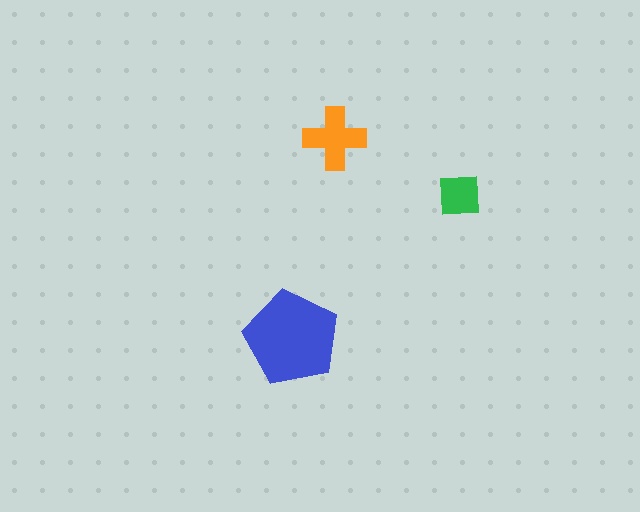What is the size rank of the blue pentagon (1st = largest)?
1st.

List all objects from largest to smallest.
The blue pentagon, the orange cross, the green square.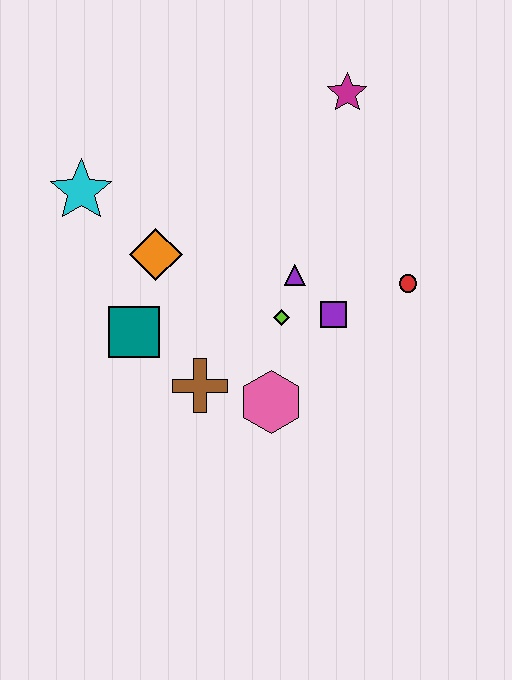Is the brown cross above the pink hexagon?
Yes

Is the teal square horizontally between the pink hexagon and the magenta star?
No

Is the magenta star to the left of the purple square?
No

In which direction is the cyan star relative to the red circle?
The cyan star is to the left of the red circle.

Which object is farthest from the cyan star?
The red circle is farthest from the cyan star.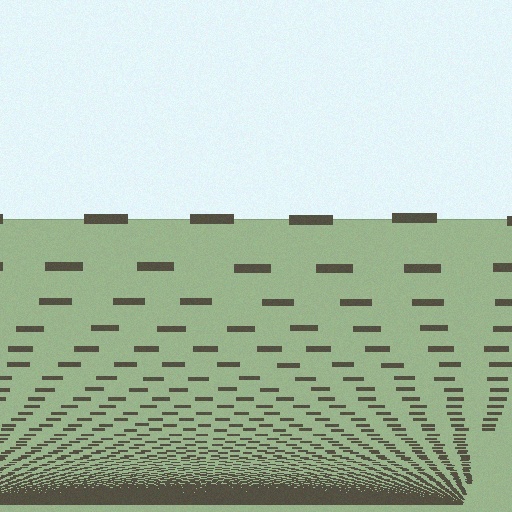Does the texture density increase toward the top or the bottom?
Density increases toward the bottom.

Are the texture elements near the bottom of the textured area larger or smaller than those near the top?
Smaller. The gradient is inverted — elements near the bottom are smaller and denser.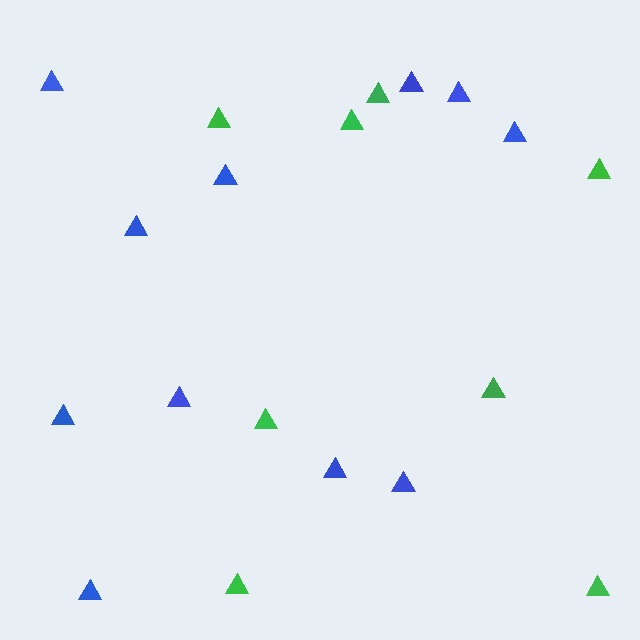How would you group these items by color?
There are 2 groups: one group of blue triangles (11) and one group of green triangles (8).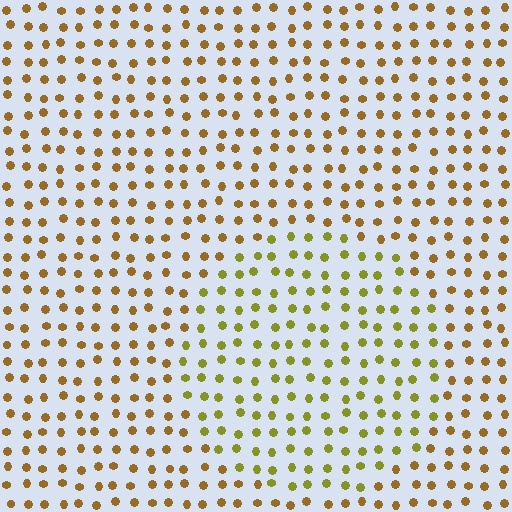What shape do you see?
I see a circle.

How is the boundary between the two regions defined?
The boundary is defined purely by a slight shift in hue (about 32 degrees). Spacing, size, and orientation are identical on both sides.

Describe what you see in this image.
The image is filled with small brown elements in a uniform arrangement. A circle-shaped region is visible where the elements are tinted to a slightly different hue, forming a subtle color boundary.